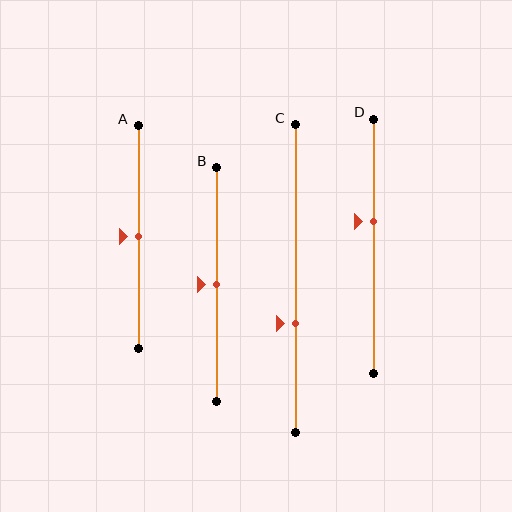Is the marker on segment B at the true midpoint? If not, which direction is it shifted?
Yes, the marker on segment B is at the true midpoint.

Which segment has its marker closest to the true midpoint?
Segment A has its marker closest to the true midpoint.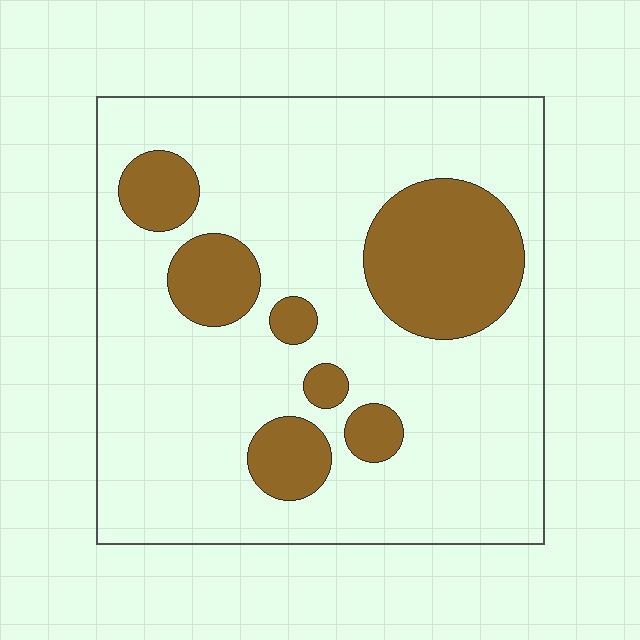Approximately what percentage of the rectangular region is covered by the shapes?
Approximately 20%.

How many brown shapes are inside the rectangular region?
7.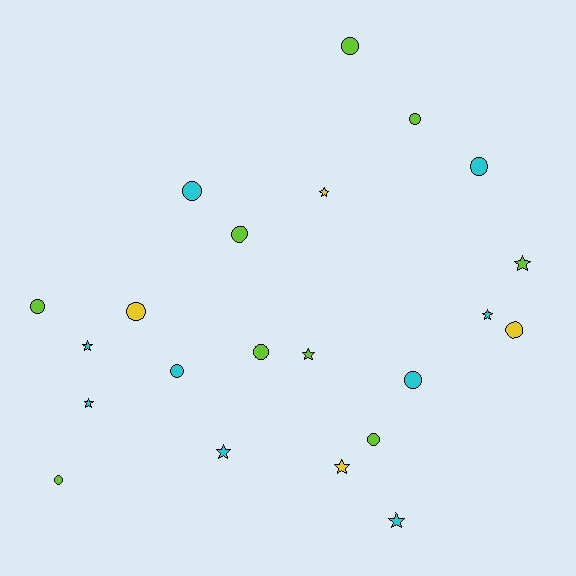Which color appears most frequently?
Lime, with 9 objects.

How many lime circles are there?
There are 7 lime circles.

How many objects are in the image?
There are 22 objects.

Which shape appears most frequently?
Circle, with 13 objects.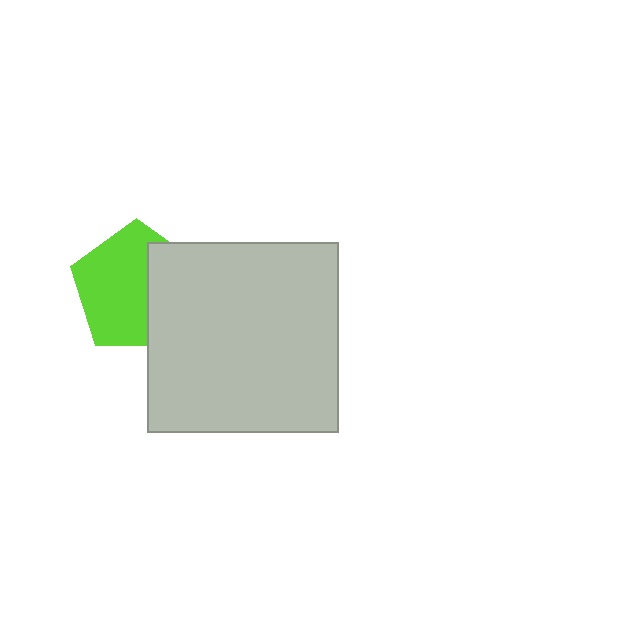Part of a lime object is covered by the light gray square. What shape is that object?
It is a pentagon.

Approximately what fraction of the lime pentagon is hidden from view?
Roughly 37% of the lime pentagon is hidden behind the light gray square.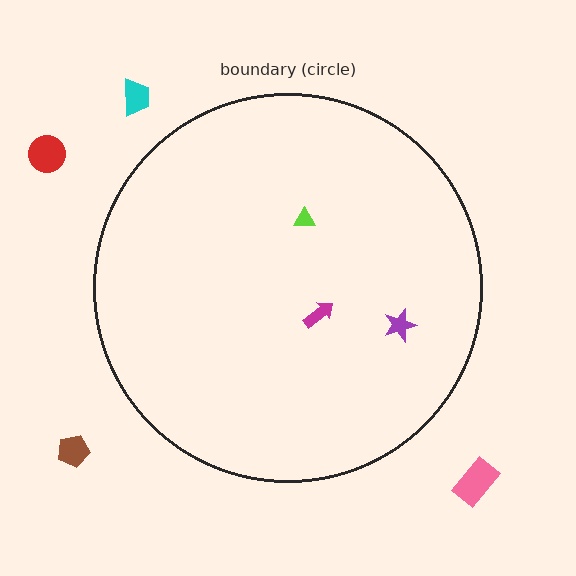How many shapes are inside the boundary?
3 inside, 4 outside.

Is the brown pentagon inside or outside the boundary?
Outside.